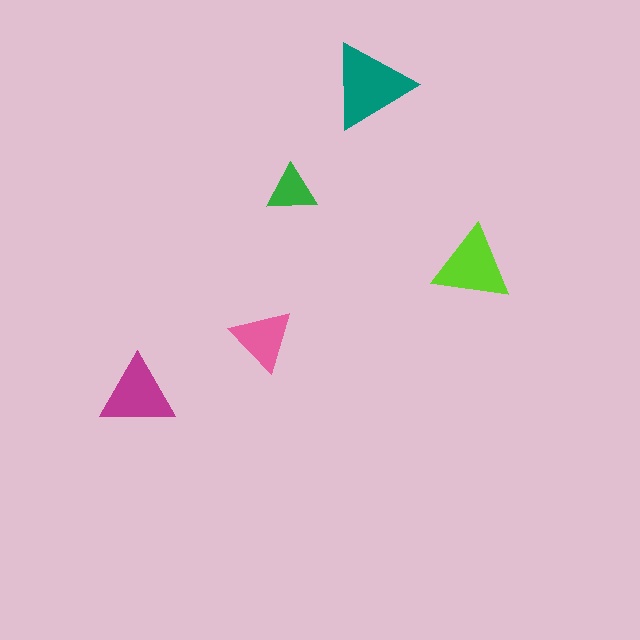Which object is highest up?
The teal triangle is topmost.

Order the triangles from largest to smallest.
the teal one, the lime one, the magenta one, the pink one, the green one.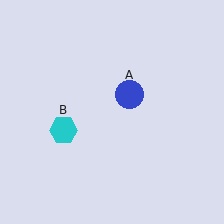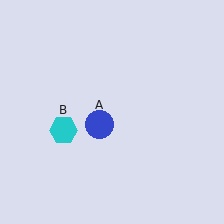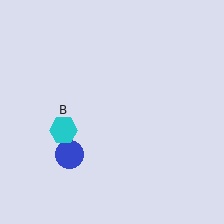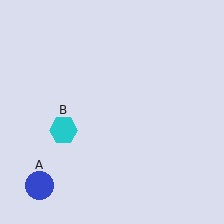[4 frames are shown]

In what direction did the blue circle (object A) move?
The blue circle (object A) moved down and to the left.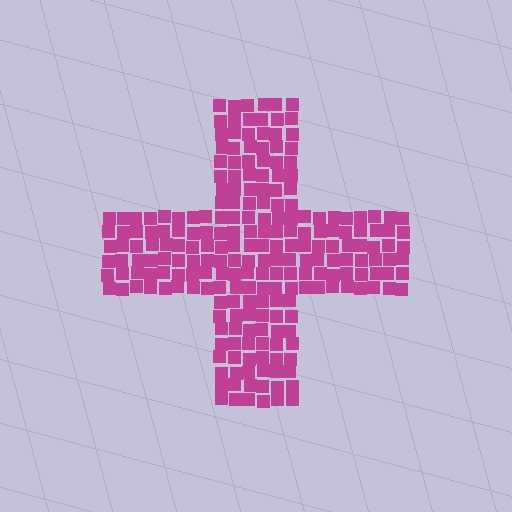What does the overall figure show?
The overall figure shows a cross.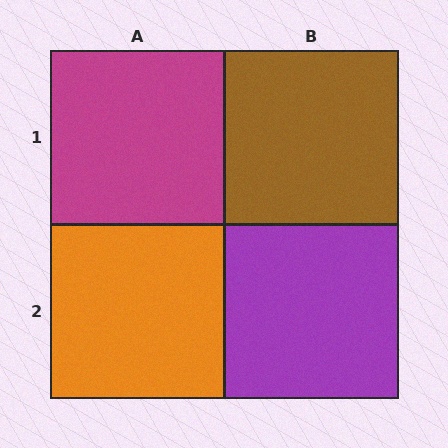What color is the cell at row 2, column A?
Orange.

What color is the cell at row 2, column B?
Purple.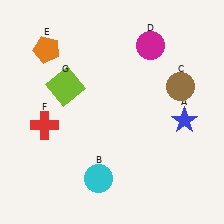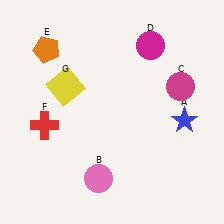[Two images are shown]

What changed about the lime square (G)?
In Image 1, G is lime. In Image 2, it changed to yellow.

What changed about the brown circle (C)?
In Image 1, C is brown. In Image 2, it changed to magenta.